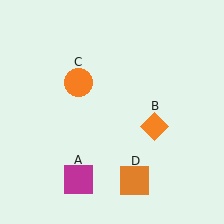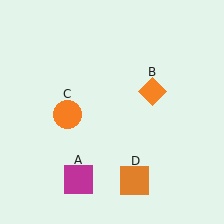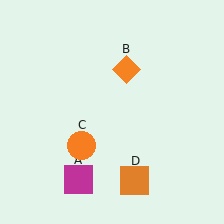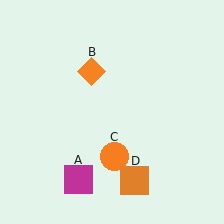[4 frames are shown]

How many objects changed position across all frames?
2 objects changed position: orange diamond (object B), orange circle (object C).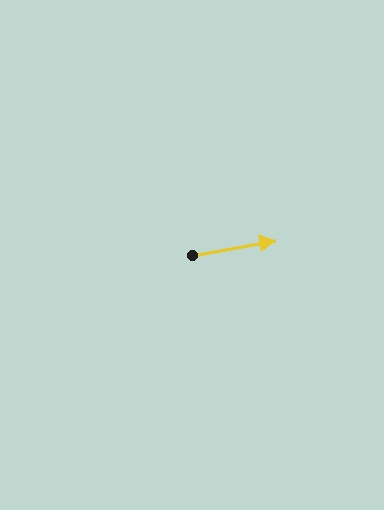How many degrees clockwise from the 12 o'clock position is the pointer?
Approximately 80 degrees.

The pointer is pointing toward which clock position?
Roughly 3 o'clock.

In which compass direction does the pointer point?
East.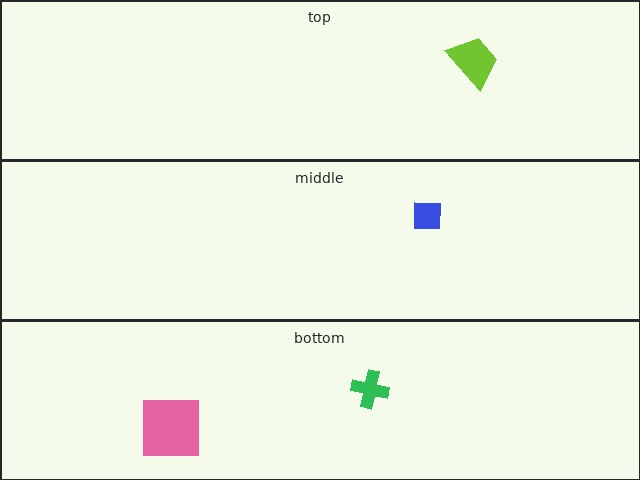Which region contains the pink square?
The bottom region.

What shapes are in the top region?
The lime trapezoid.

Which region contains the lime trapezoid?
The top region.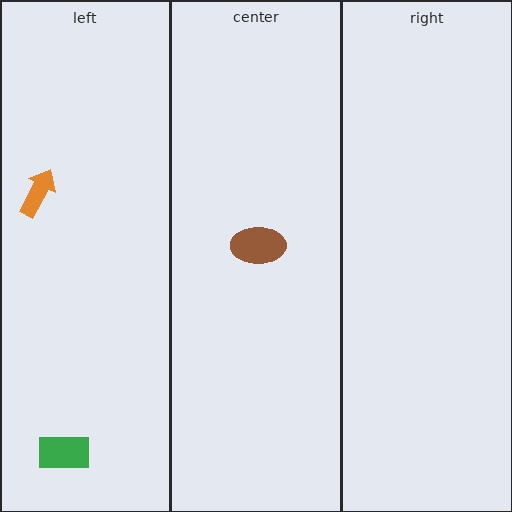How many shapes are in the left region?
2.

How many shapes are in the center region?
1.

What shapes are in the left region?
The orange arrow, the green rectangle.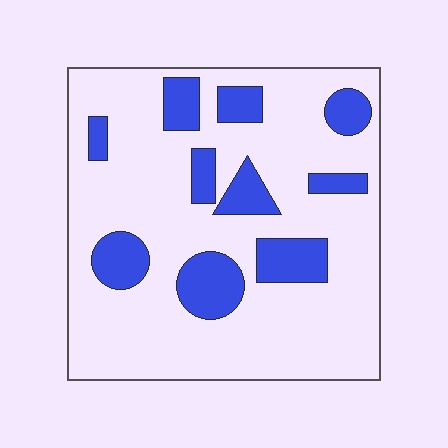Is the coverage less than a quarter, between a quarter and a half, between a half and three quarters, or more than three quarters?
Less than a quarter.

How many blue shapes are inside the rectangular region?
10.